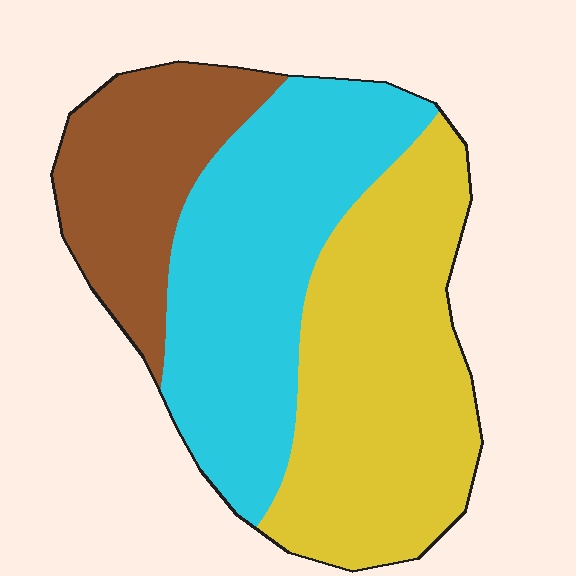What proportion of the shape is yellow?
Yellow takes up about two fifths (2/5) of the shape.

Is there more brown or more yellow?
Yellow.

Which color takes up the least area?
Brown, at roughly 20%.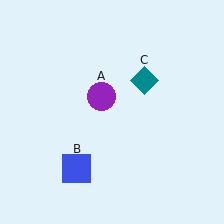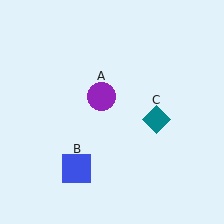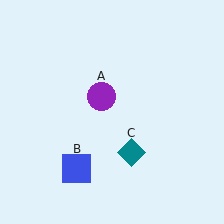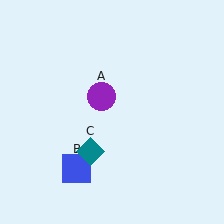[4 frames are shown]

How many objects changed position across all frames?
1 object changed position: teal diamond (object C).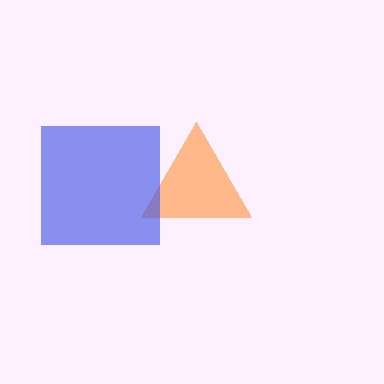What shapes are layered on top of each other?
The layered shapes are: an orange triangle, a blue square.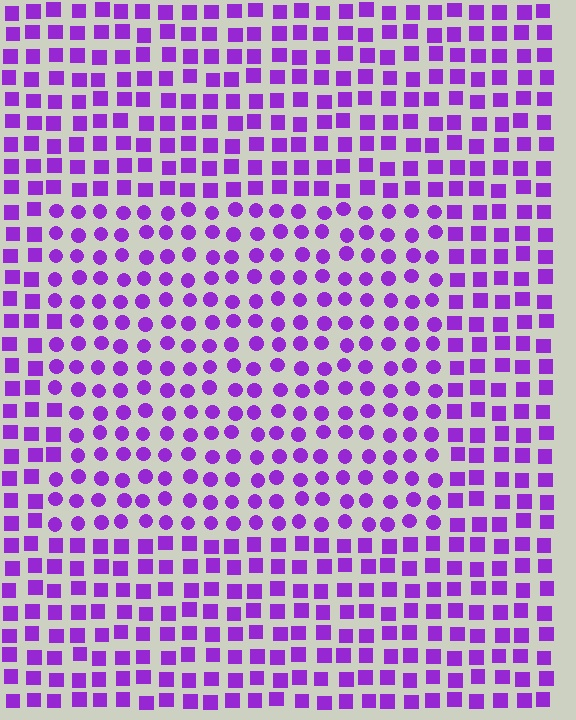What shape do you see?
I see a rectangle.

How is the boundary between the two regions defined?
The boundary is defined by a change in element shape: circles inside vs. squares outside. All elements share the same color and spacing.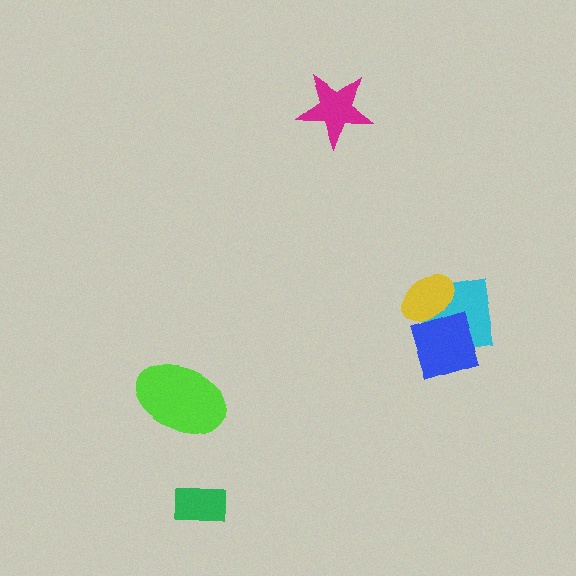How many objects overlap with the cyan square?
2 objects overlap with the cyan square.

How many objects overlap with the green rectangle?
0 objects overlap with the green rectangle.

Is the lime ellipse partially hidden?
No, no other shape covers it.